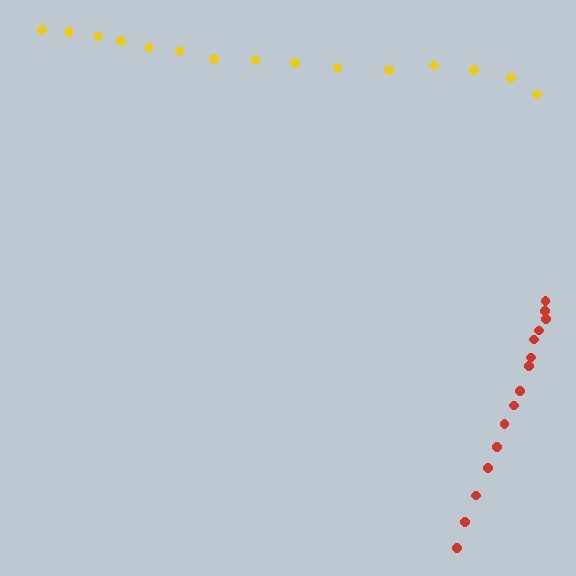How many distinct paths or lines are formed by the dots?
There are 2 distinct paths.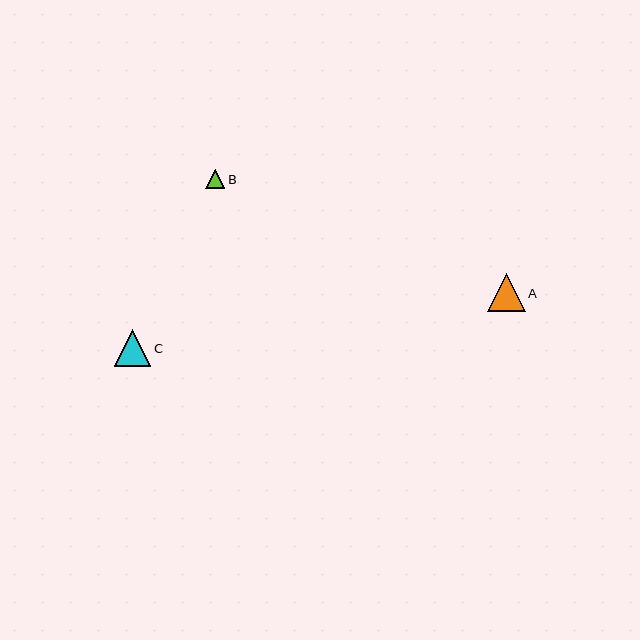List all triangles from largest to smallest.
From largest to smallest: A, C, B.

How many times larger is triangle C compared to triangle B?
Triangle C is approximately 1.9 times the size of triangle B.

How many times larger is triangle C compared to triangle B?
Triangle C is approximately 1.9 times the size of triangle B.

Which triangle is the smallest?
Triangle B is the smallest with a size of approximately 19 pixels.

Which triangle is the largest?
Triangle A is the largest with a size of approximately 38 pixels.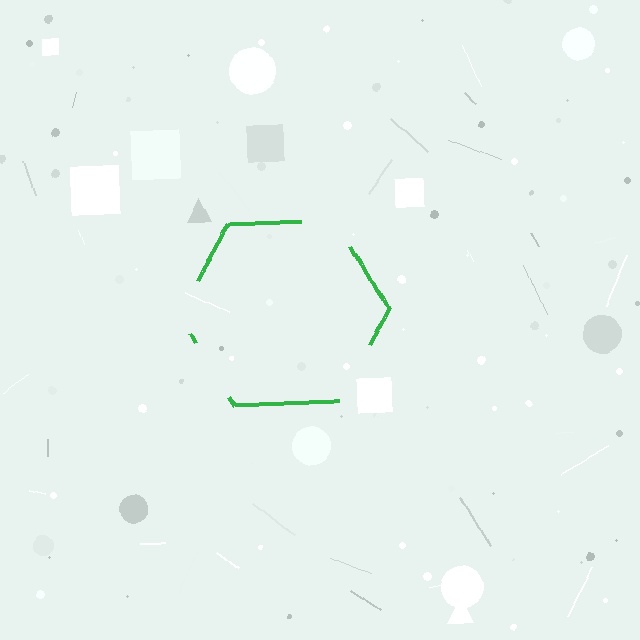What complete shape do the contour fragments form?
The contour fragments form a hexagon.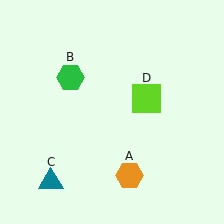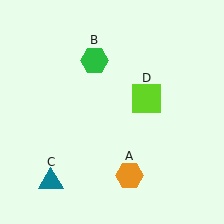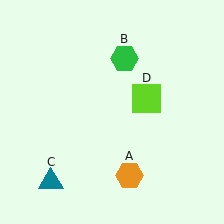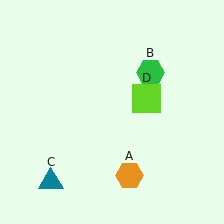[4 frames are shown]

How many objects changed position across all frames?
1 object changed position: green hexagon (object B).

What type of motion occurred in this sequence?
The green hexagon (object B) rotated clockwise around the center of the scene.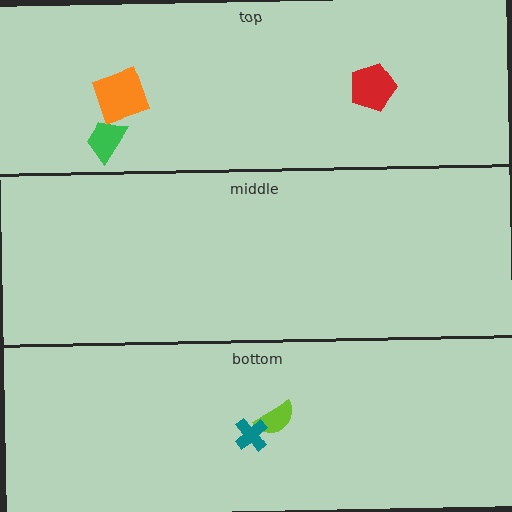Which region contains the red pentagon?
The top region.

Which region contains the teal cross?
The bottom region.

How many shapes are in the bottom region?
2.